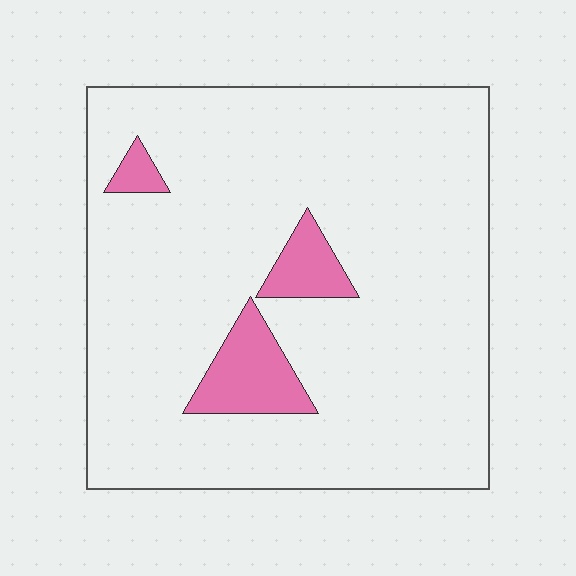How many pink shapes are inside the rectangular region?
3.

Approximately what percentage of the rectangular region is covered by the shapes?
Approximately 10%.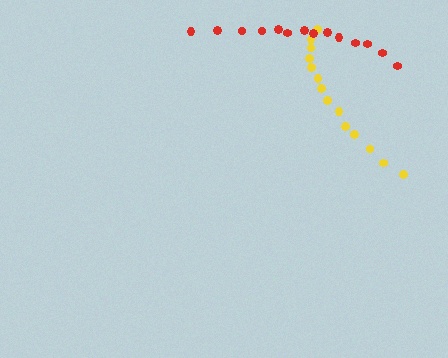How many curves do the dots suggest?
There are 2 distinct paths.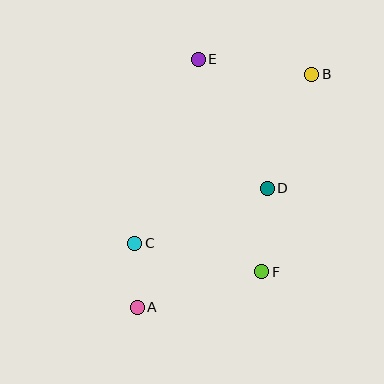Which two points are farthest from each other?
Points A and B are farthest from each other.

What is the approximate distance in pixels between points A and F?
The distance between A and F is approximately 129 pixels.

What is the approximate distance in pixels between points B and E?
The distance between B and E is approximately 115 pixels.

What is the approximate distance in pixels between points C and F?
The distance between C and F is approximately 130 pixels.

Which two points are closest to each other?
Points A and C are closest to each other.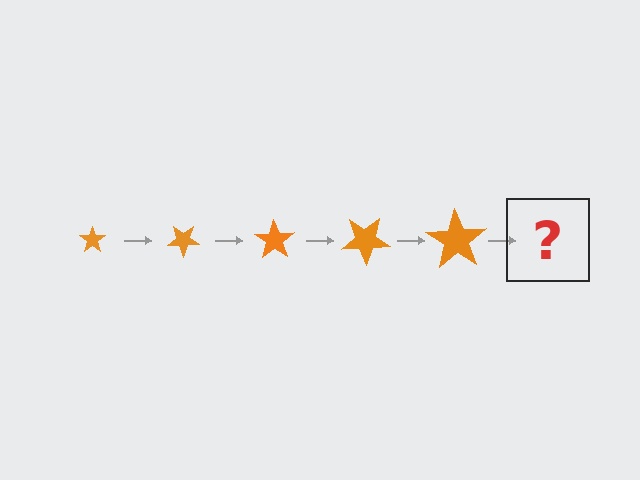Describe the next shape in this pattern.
It should be a star, larger than the previous one and rotated 175 degrees from the start.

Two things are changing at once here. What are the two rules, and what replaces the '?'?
The two rules are that the star grows larger each step and it rotates 35 degrees each step. The '?' should be a star, larger than the previous one and rotated 175 degrees from the start.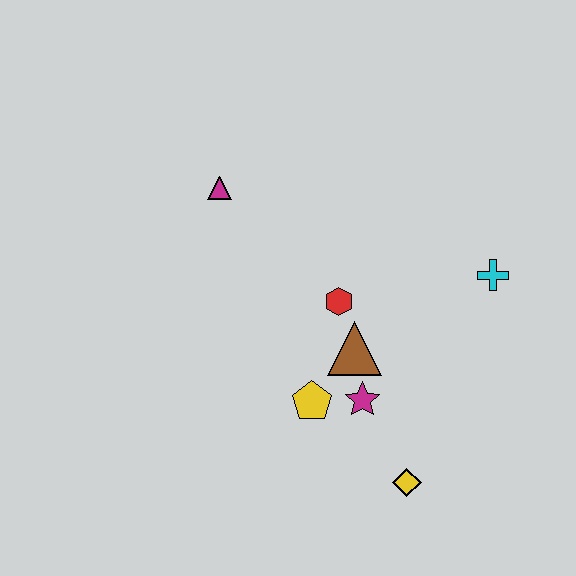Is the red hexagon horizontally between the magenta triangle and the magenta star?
Yes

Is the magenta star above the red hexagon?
No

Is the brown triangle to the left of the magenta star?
Yes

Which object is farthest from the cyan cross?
The magenta triangle is farthest from the cyan cross.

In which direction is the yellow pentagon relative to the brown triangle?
The yellow pentagon is below the brown triangle.